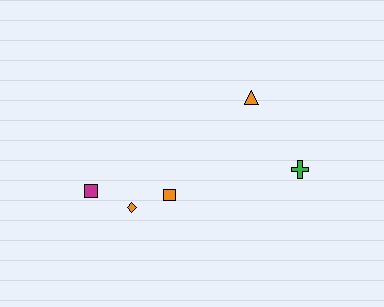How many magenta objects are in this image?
There is 1 magenta object.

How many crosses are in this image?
There is 1 cross.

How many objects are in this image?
There are 5 objects.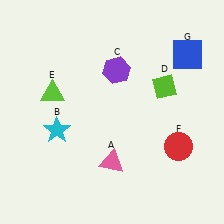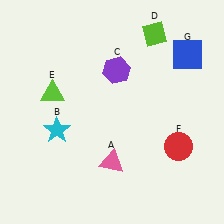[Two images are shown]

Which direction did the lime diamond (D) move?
The lime diamond (D) moved up.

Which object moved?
The lime diamond (D) moved up.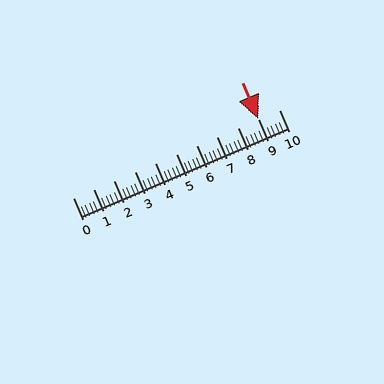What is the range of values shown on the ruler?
The ruler shows values from 0 to 10.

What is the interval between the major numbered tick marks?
The major tick marks are spaced 1 units apart.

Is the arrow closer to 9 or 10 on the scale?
The arrow is closer to 9.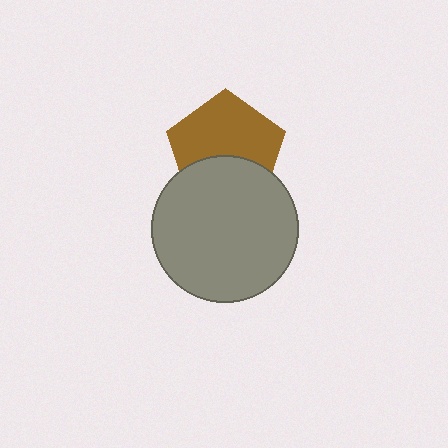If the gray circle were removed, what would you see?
You would see the complete brown pentagon.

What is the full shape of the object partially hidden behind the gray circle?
The partially hidden object is a brown pentagon.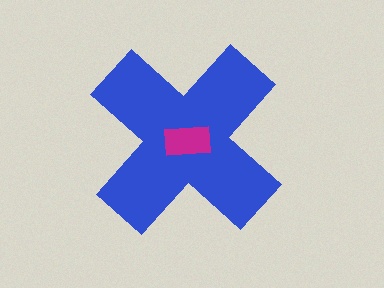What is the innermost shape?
The magenta rectangle.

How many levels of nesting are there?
2.